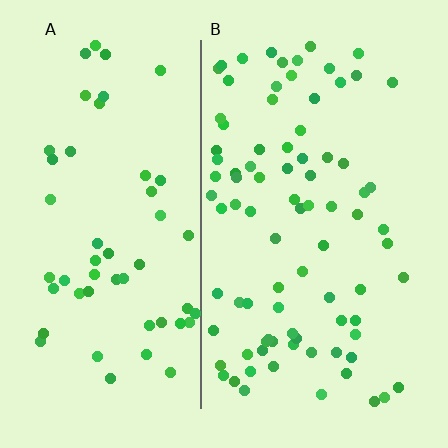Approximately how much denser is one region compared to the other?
Approximately 1.6× — region B over region A.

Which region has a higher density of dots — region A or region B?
B (the right).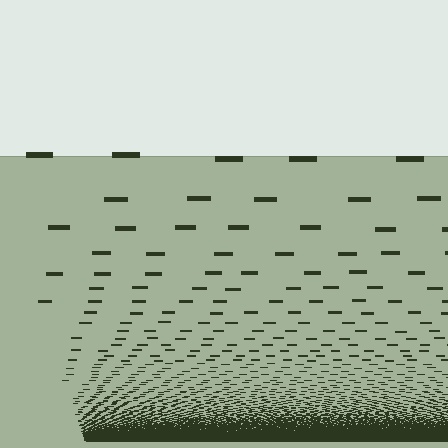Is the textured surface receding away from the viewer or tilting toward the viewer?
The surface appears to tilt toward the viewer. Texture elements get larger and sparser toward the top.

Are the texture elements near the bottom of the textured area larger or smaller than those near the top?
Smaller. The gradient is inverted — elements near the bottom are smaller and denser.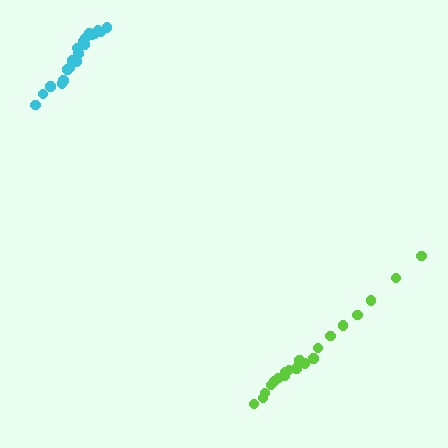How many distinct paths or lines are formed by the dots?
There are 2 distinct paths.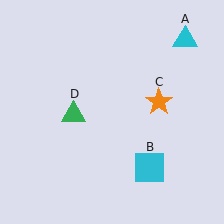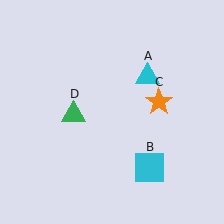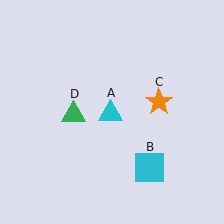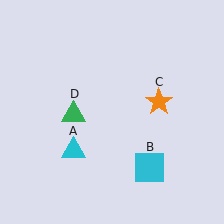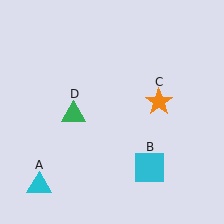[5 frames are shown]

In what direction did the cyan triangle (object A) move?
The cyan triangle (object A) moved down and to the left.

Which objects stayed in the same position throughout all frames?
Cyan square (object B) and orange star (object C) and green triangle (object D) remained stationary.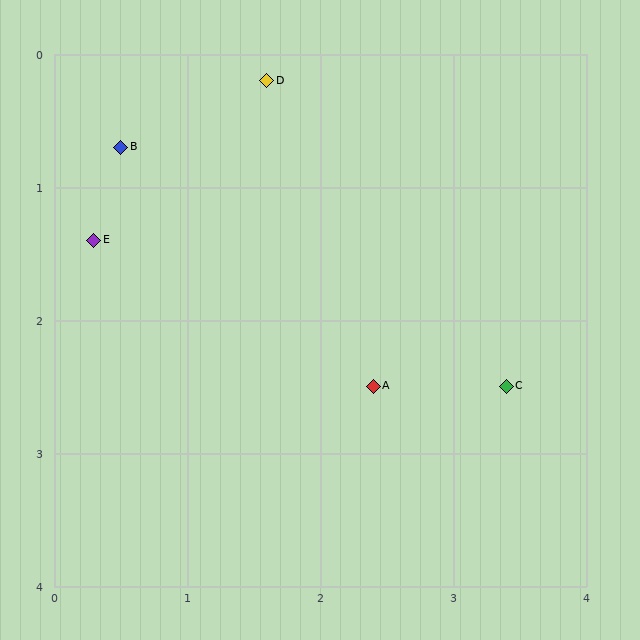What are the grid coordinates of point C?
Point C is at approximately (3.4, 2.5).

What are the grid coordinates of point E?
Point E is at approximately (0.3, 1.4).